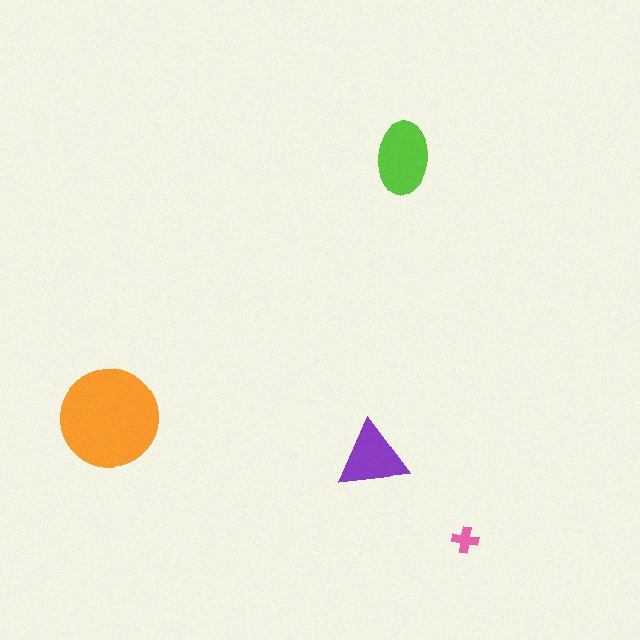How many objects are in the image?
There are 4 objects in the image.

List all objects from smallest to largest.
The pink cross, the purple triangle, the lime ellipse, the orange circle.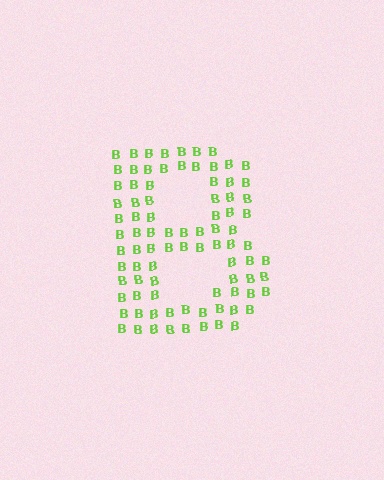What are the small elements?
The small elements are letter B's.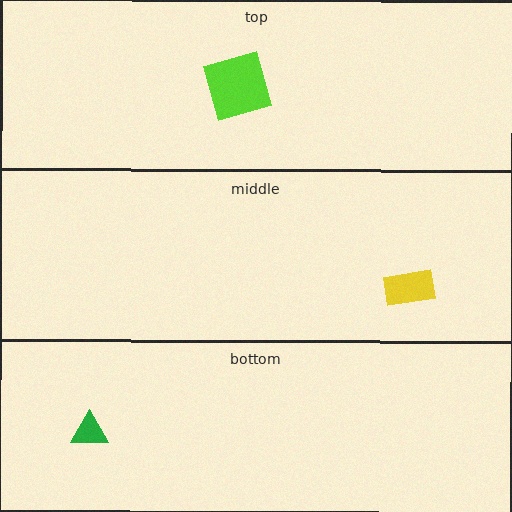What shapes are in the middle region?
The yellow rectangle.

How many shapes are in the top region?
1.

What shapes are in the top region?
The lime square.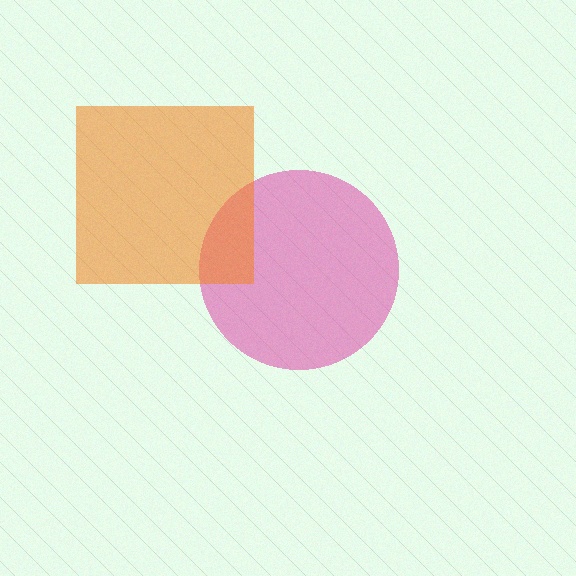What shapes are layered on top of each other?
The layered shapes are: a pink circle, an orange square.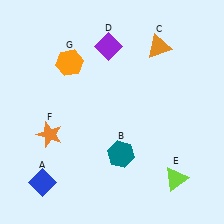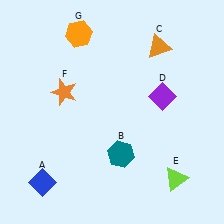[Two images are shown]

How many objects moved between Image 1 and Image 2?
3 objects moved between the two images.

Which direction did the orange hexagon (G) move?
The orange hexagon (G) moved up.